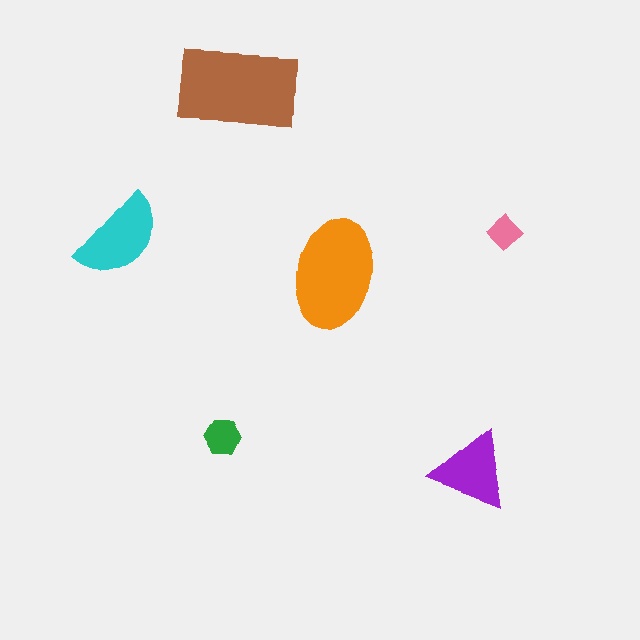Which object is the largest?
The brown rectangle.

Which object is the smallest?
The pink diamond.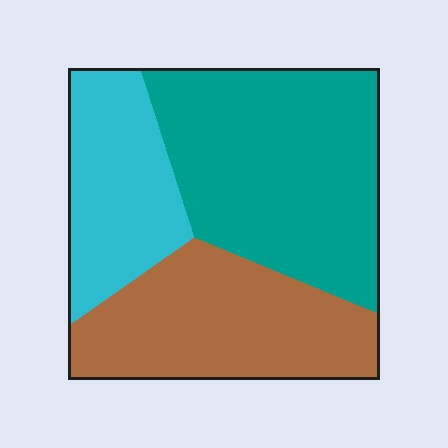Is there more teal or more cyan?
Teal.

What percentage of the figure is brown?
Brown takes up about one third (1/3) of the figure.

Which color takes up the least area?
Cyan, at roughly 25%.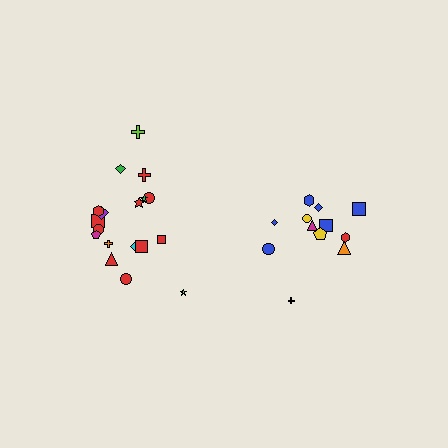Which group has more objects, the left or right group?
The left group.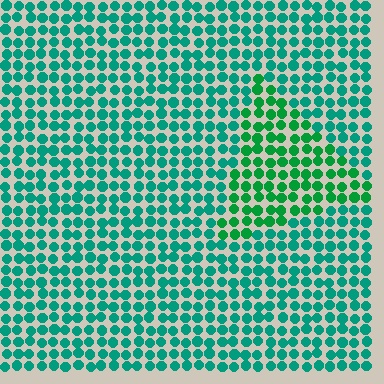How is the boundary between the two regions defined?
The boundary is defined purely by a slight shift in hue (about 28 degrees). Spacing, size, and orientation are identical on both sides.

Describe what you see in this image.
The image is filled with small teal elements in a uniform arrangement. A triangle-shaped region is visible where the elements are tinted to a slightly different hue, forming a subtle color boundary.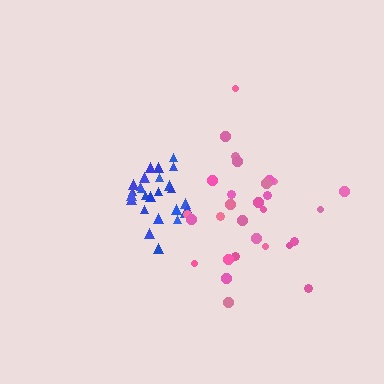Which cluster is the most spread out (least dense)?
Pink.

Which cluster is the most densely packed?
Blue.